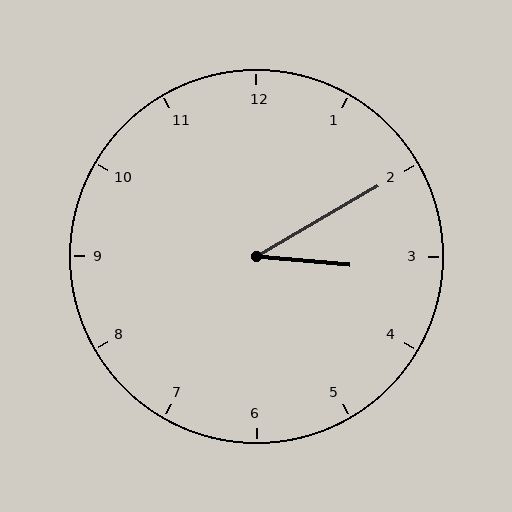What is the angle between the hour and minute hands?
Approximately 35 degrees.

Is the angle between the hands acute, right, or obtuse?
It is acute.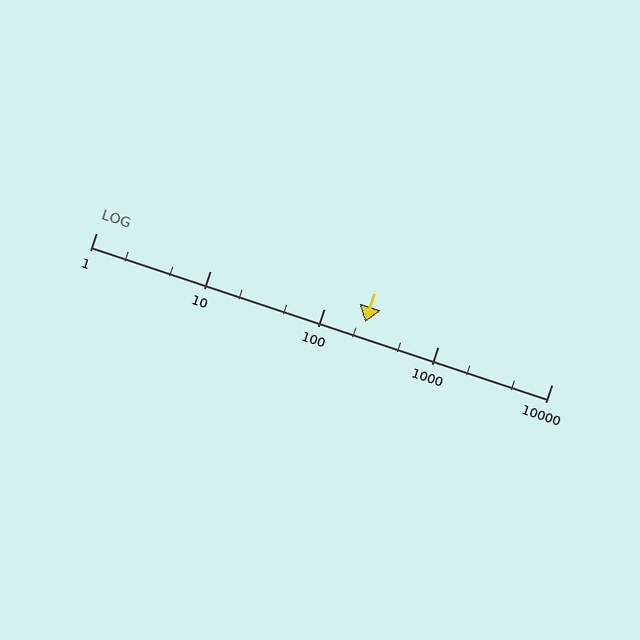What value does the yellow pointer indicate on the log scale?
The pointer indicates approximately 230.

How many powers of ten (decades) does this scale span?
The scale spans 4 decades, from 1 to 10000.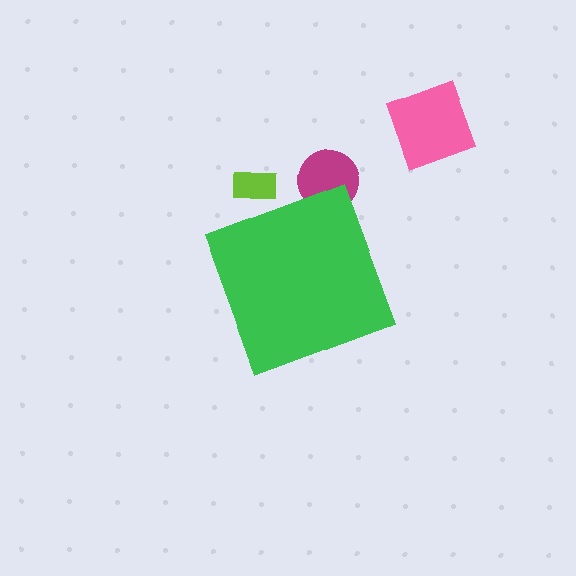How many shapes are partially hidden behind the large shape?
2 shapes are partially hidden.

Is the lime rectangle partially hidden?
Yes, the lime rectangle is partially hidden behind the green diamond.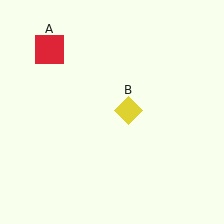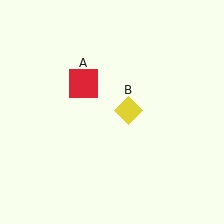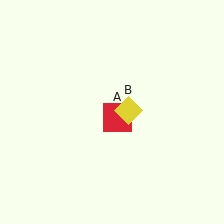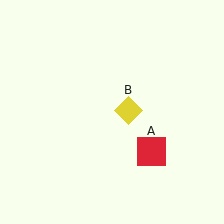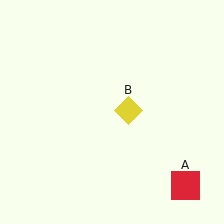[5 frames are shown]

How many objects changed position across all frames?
1 object changed position: red square (object A).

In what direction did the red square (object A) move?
The red square (object A) moved down and to the right.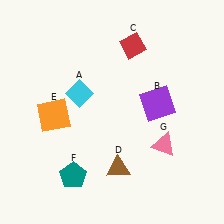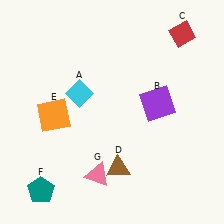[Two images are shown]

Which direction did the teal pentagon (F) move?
The teal pentagon (F) moved left.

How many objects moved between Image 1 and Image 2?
3 objects moved between the two images.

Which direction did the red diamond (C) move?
The red diamond (C) moved right.